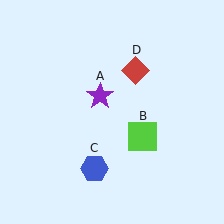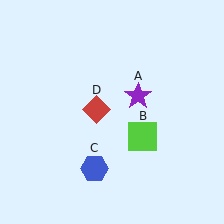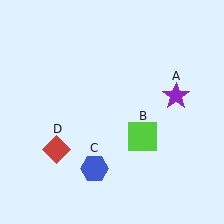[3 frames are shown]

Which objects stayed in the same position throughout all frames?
Lime square (object B) and blue hexagon (object C) remained stationary.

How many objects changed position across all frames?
2 objects changed position: purple star (object A), red diamond (object D).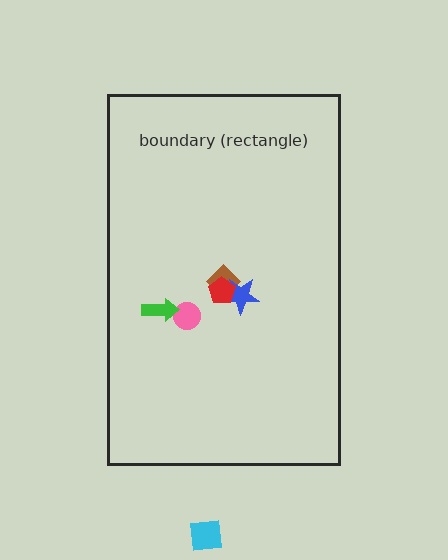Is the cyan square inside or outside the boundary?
Outside.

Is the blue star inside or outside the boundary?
Inside.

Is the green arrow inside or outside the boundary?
Inside.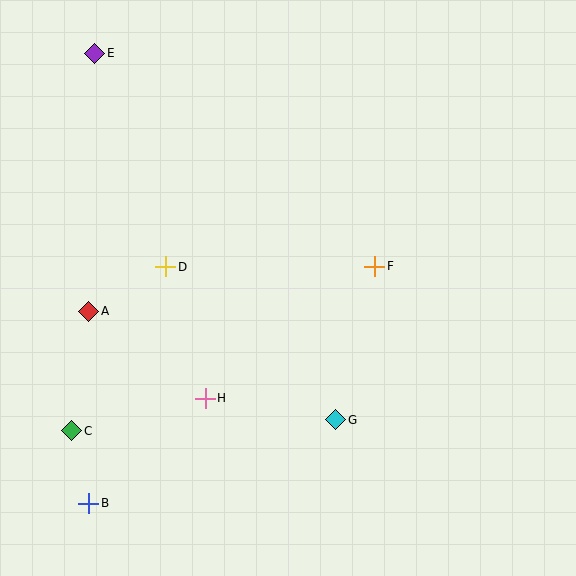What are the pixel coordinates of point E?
Point E is at (95, 53).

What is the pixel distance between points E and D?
The distance between E and D is 225 pixels.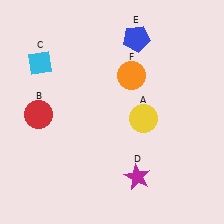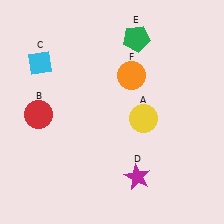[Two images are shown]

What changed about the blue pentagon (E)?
In Image 1, E is blue. In Image 2, it changed to green.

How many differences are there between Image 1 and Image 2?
There is 1 difference between the two images.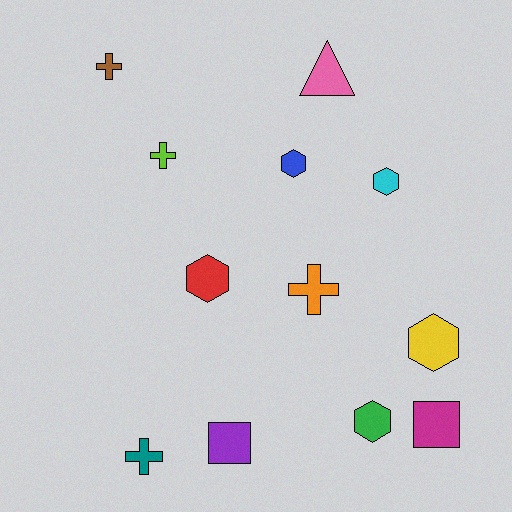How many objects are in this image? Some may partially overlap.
There are 12 objects.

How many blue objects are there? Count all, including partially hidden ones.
There is 1 blue object.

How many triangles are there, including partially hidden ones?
There is 1 triangle.